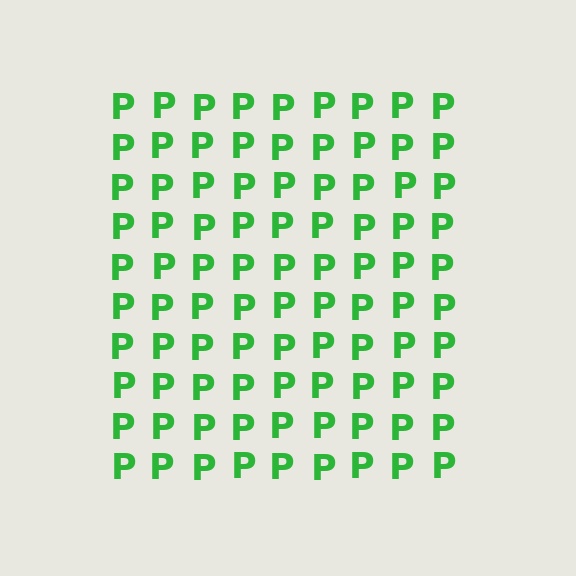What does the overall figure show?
The overall figure shows a square.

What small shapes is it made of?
It is made of small letter P's.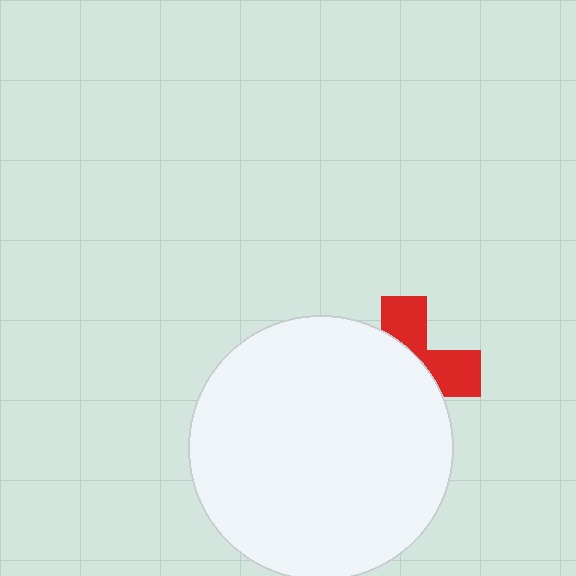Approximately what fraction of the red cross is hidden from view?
Roughly 62% of the red cross is hidden behind the white circle.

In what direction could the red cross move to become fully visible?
The red cross could move toward the upper-right. That would shift it out from behind the white circle entirely.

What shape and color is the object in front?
The object in front is a white circle.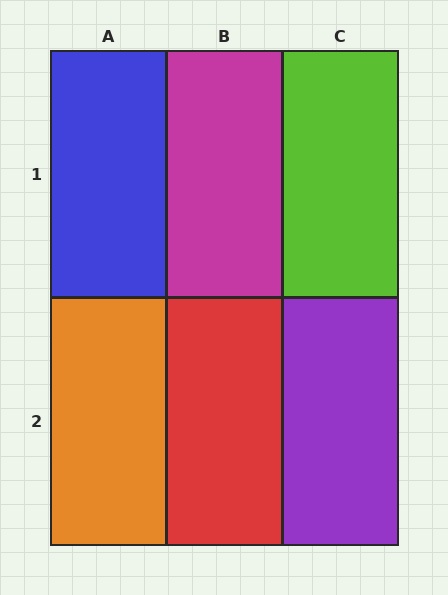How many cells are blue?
1 cell is blue.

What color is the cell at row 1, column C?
Lime.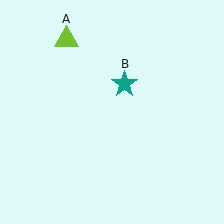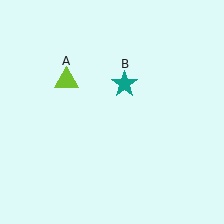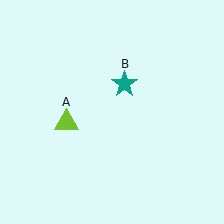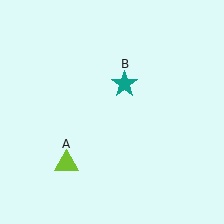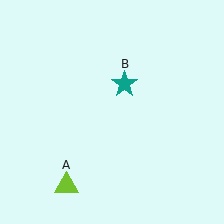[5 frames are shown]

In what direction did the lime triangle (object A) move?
The lime triangle (object A) moved down.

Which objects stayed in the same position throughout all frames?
Teal star (object B) remained stationary.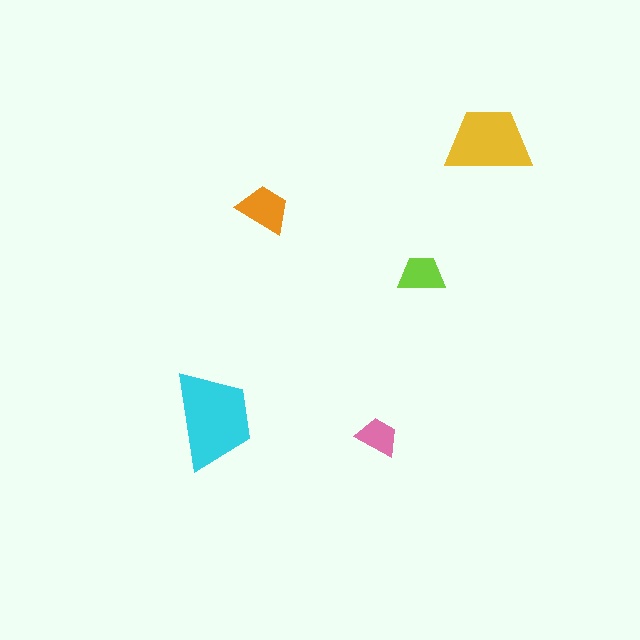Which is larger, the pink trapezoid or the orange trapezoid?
The orange one.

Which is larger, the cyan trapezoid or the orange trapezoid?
The cyan one.